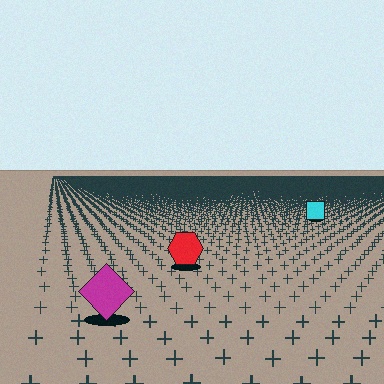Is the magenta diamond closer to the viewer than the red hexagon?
Yes. The magenta diamond is closer — you can tell from the texture gradient: the ground texture is coarser near it.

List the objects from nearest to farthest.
From nearest to farthest: the magenta diamond, the red hexagon, the cyan square.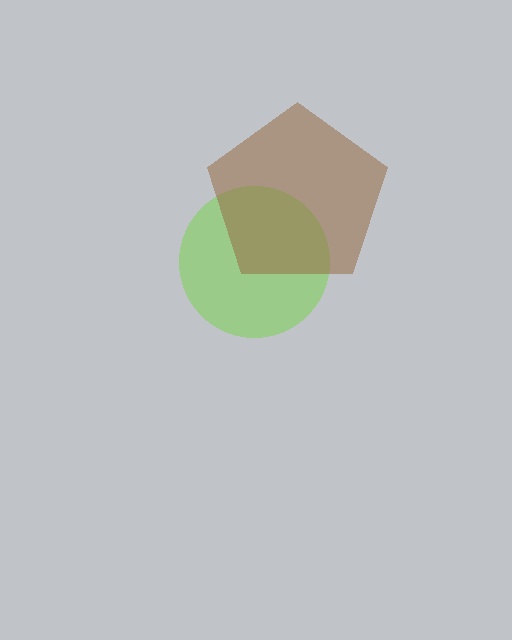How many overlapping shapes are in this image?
There are 2 overlapping shapes in the image.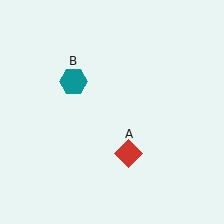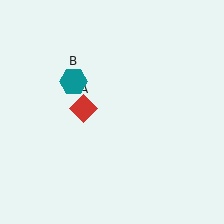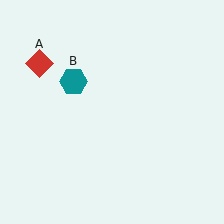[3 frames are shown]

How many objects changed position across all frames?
1 object changed position: red diamond (object A).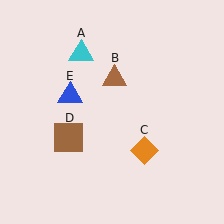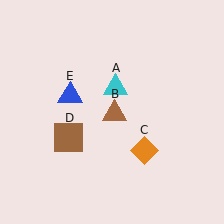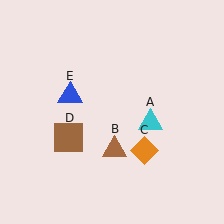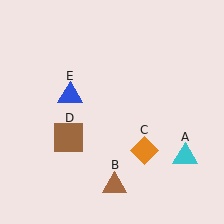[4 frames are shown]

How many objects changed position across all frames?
2 objects changed position: cyan triangle (object A), brown triangle (object B).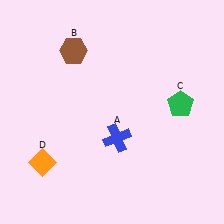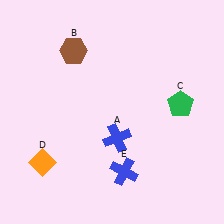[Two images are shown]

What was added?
A blue cross (E) was added in Image 2.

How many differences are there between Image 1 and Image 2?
There is 1 difference between the two images.